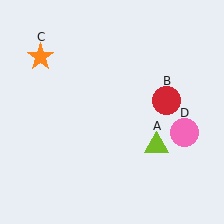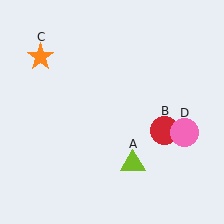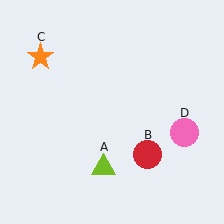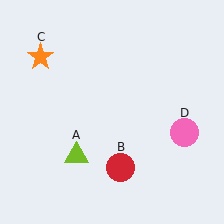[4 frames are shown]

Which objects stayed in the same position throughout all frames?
Orange star (object C) and pink circle (object D) remained stationary.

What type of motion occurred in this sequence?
The lime triangle (object A), red circle (object B) rotated clockwise around the center of the scene.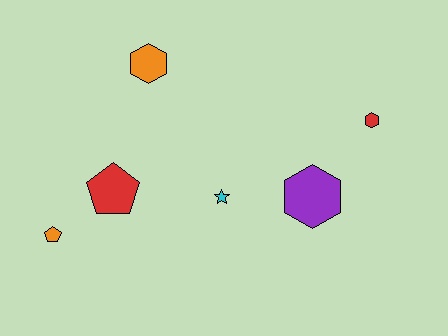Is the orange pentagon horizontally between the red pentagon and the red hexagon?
No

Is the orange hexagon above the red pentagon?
Yes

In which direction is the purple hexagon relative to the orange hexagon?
The purple hexagon is to the right of the orange hexagon.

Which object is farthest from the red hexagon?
The orange pentagon is farthest from the red hexagon.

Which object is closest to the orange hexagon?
The red pentagon is closest to the orange hexagon.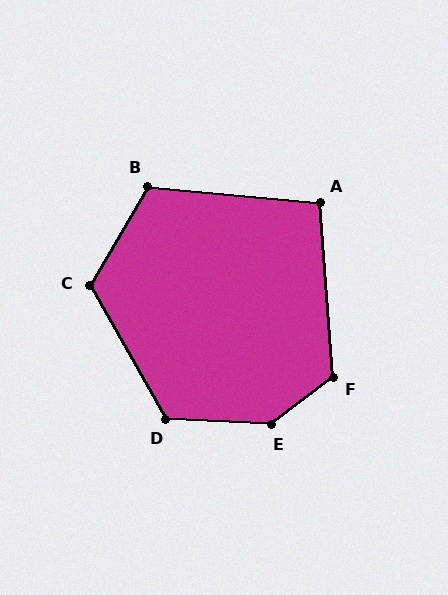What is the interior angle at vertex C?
Approximately 120 degrees (obtuse).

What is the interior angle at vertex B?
Approximately 115 degrees (obtuse).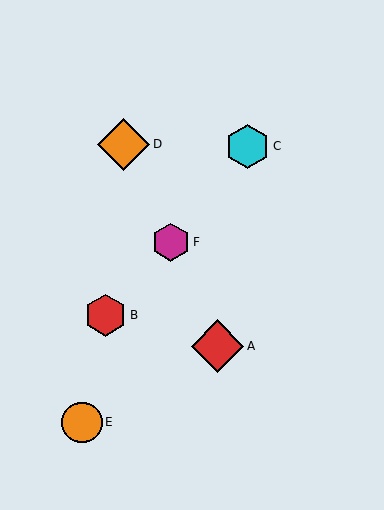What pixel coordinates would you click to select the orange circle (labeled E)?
Click at (82, 422) to select the orange circle E.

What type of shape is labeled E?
Shape E is an orange circle.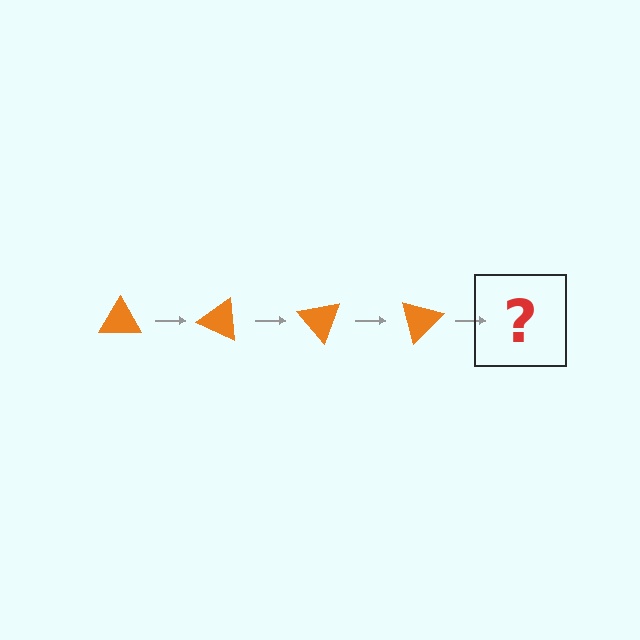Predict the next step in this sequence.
The next step is an orange triangle rotated 100 degrees.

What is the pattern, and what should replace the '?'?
The pattern is that the triangle rotates 25 degrees each step. The '?' should be an orange triangle rotated 100 degrees.